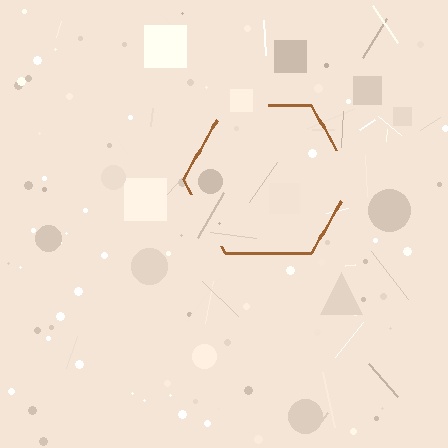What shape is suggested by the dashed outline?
The dashed outline suggests a hexagon.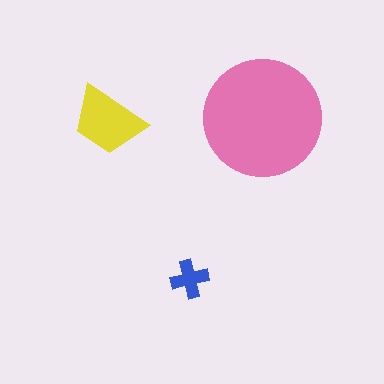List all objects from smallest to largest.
The blue cross, the yellow trapezoid, the pink circle.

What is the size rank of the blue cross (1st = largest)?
3rd.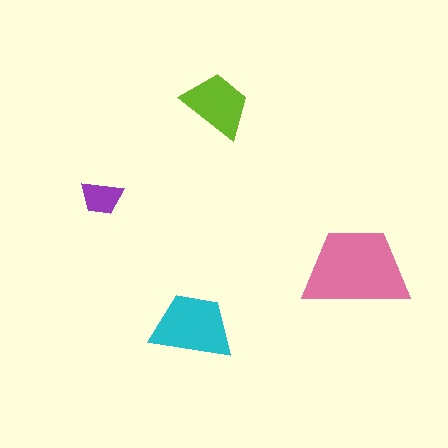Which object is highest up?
The lime trapezoid is topmost.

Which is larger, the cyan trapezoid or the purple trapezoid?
The cyan one.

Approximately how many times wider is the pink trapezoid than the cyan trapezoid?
About 1.5 times wider.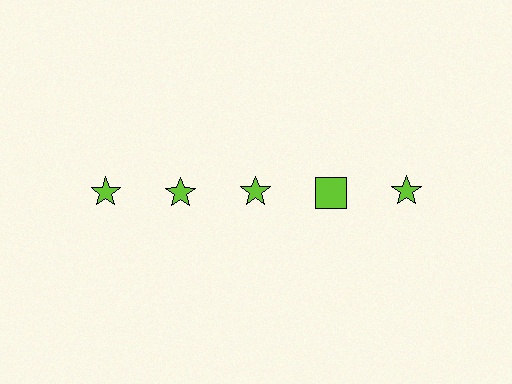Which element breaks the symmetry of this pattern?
The lime square in the top row, second from right column breaks the symmetry. All other shapes are lime stars.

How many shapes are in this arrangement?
There are 5 shapes arranged in a grid pattern.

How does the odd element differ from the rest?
It has a different shape: square instead of star.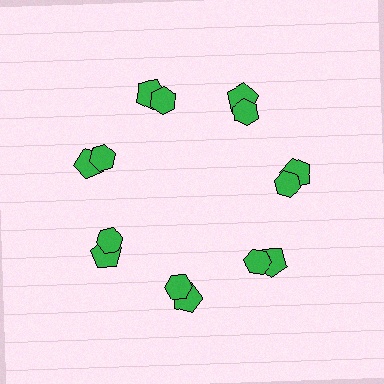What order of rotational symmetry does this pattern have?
This pattern has 7-fold rotational symmetry.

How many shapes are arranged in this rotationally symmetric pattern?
There are 14 shapes, arranged in 7 groups of 2.